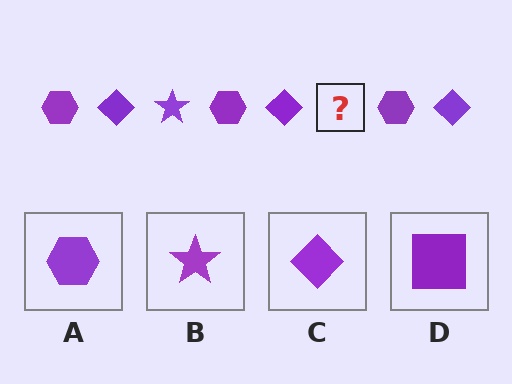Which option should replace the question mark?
Option B.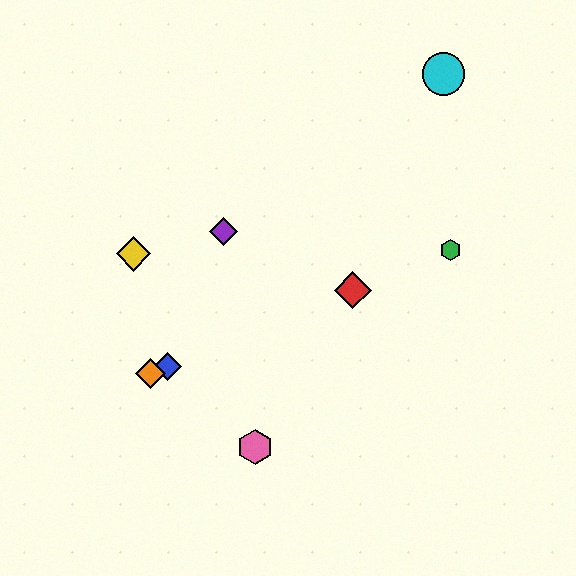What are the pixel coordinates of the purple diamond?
The purple diamond is at (223, 232).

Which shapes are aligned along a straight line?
The red diamond, the blue diamond, the green hexagon, the orange diamond are aligned along a straight line.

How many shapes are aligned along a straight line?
4 shapes (the red diamond, the blue diamond, the green hexagon, the orange diamond) are aligned along a straight line.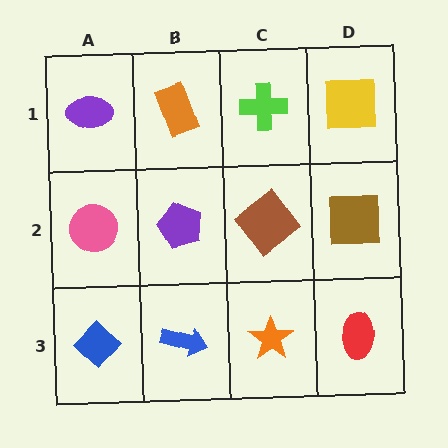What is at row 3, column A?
A blue diamond.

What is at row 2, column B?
A purple pentagon.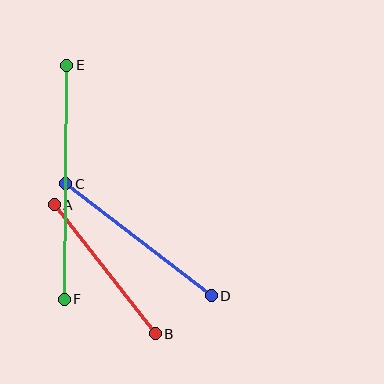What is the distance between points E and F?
The distance is approximately 234 pixels.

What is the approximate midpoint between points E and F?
The midpoint is at approximately (65, 182) pixels.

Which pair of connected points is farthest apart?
Points E and F are farthest apart.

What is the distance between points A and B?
The distance is approximately 164 pixels.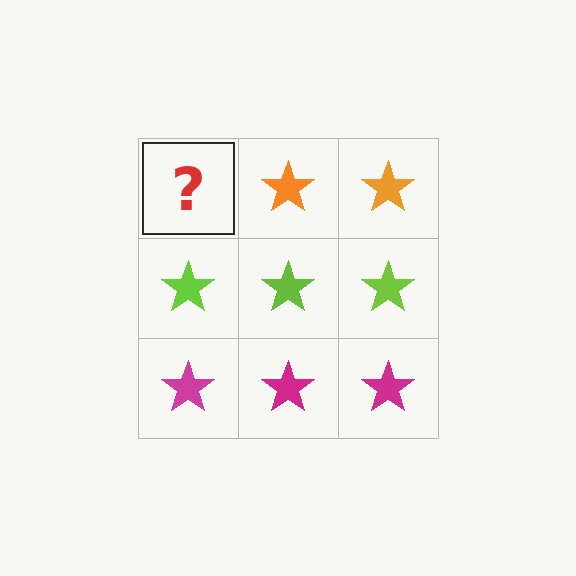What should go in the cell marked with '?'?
The missing cell should contain an orange star.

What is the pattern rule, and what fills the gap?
The rule is that each row has a consistent color. The gap should be filled with an orange star.